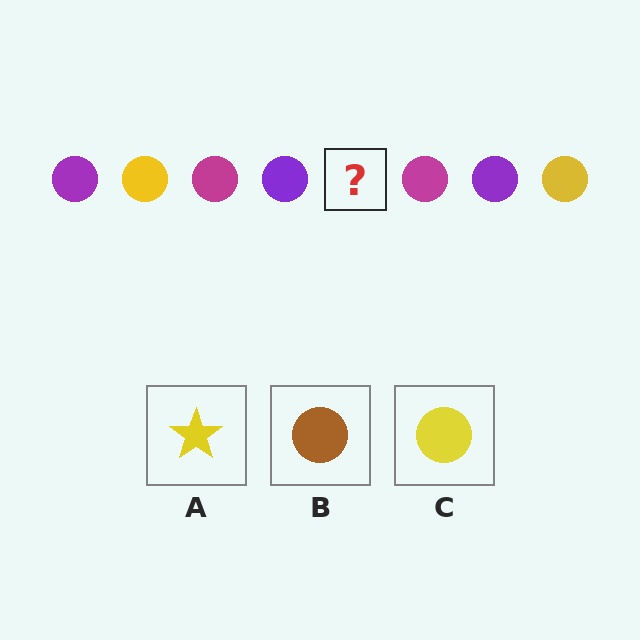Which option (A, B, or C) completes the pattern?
C.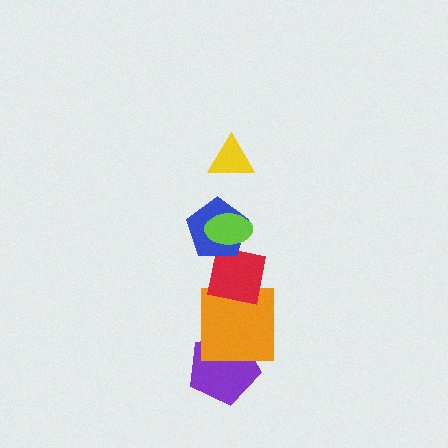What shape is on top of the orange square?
The red square is on top of the orange square.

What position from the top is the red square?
The red square is 4th from the top.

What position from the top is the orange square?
The orange square is 5th from the top.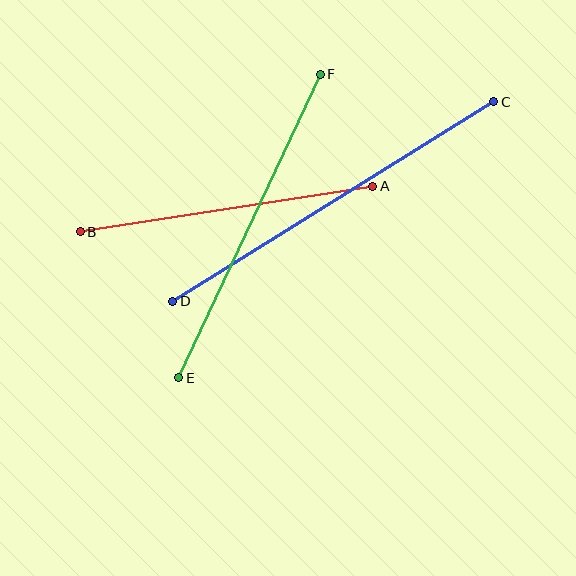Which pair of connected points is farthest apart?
Points C and D are farthest apart.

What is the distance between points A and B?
The distance is approximately 296 pixels.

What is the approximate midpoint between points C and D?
The midpoint is at approximately (333, 202) pixels.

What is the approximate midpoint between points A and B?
The midpoint is at approximately (226, 209) pixels.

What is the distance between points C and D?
The distance is approximately 378 pixels.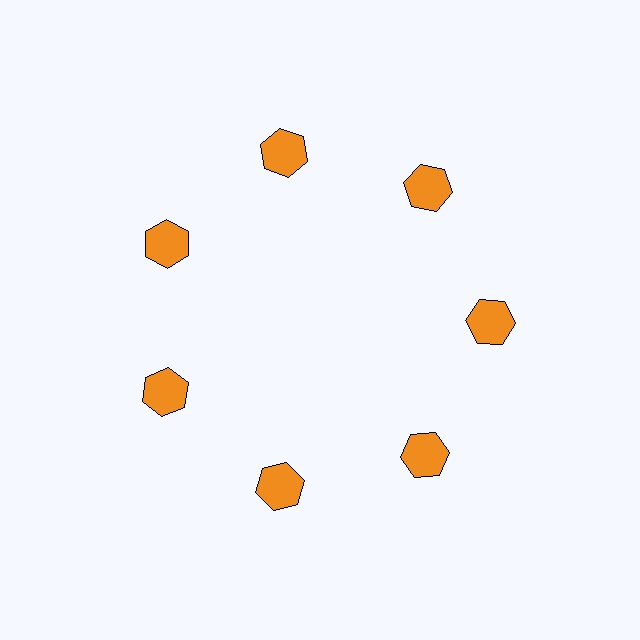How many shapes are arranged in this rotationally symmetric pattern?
There are 7 shapes, arranged in 7 groups of 1.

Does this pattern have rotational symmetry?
Yes, this pattern has 7-fold rotational symmetry. It looks the same after rotating 51 degrees around the center.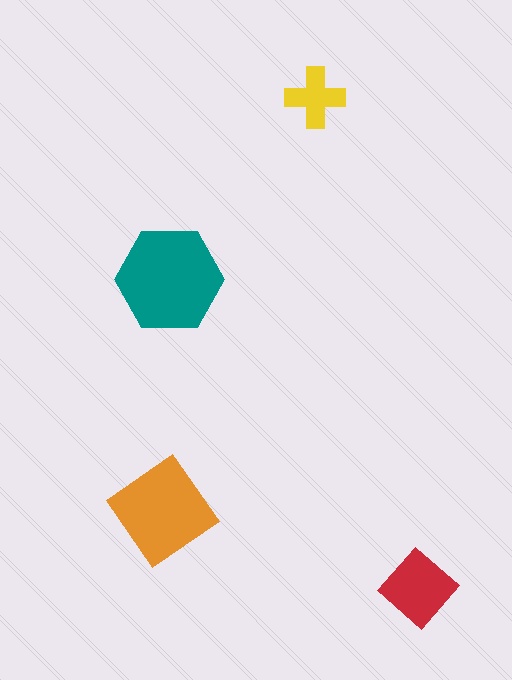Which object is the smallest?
The yellow cross.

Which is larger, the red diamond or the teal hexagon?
The teal hexagon.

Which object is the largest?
The teal hexagon.